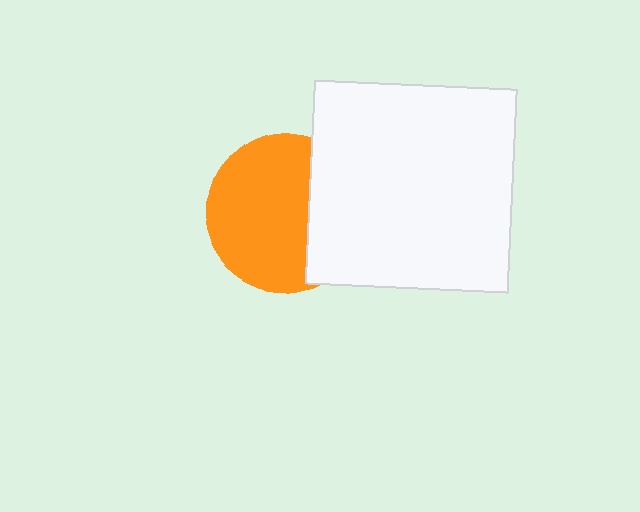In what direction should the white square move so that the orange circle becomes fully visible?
The white square should move right. That is the shortest direction to clear the overlap and leave the orange circle fully visible.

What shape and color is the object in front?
The object in front is a white square.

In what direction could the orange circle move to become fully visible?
The orange circle could move left. That would shift it out from behind the white square entirely.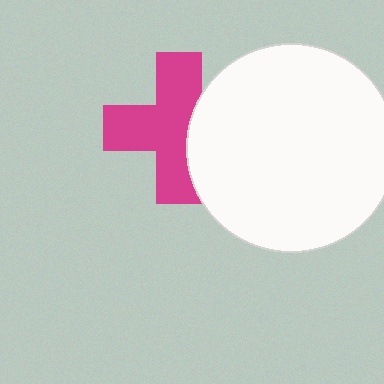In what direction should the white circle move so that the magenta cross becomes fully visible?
The white circle should move right. That is the shortest direction to clear the overlap and leave the magenta cross fully visible.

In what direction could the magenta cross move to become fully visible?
The magenta cross could move left. That would shift it out from behind the white circle entirely.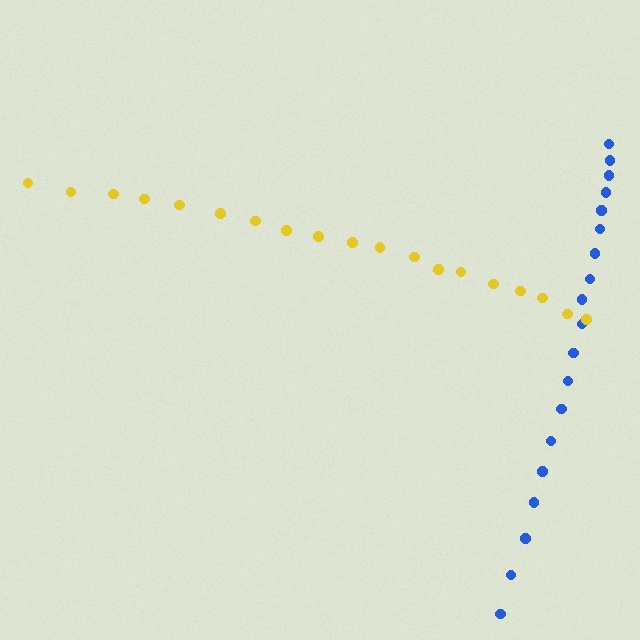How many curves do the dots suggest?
There are 2 distinct paths.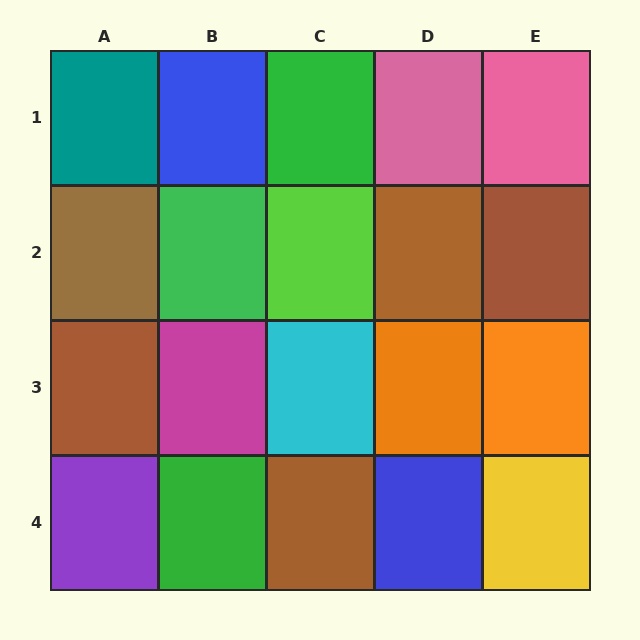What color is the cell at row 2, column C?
Lime.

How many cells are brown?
5 cells are brown.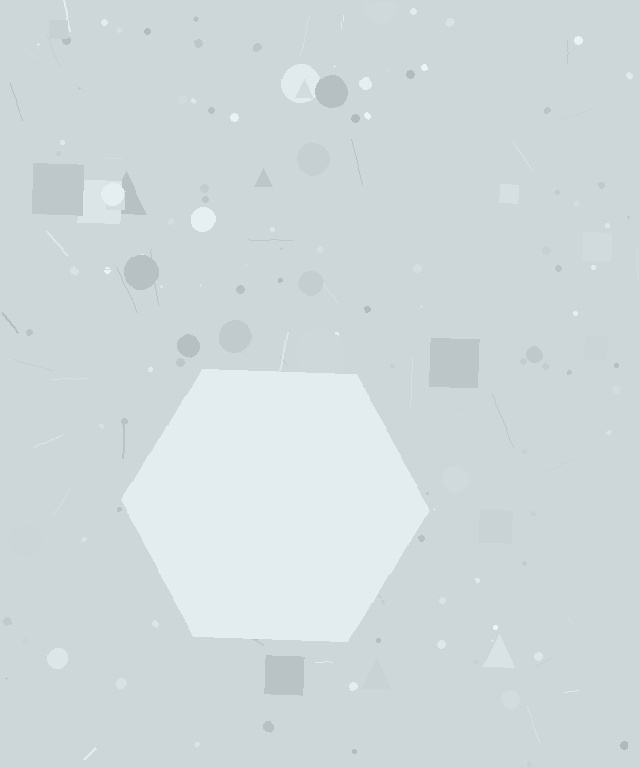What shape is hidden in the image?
A hexagon is hidden in the image.